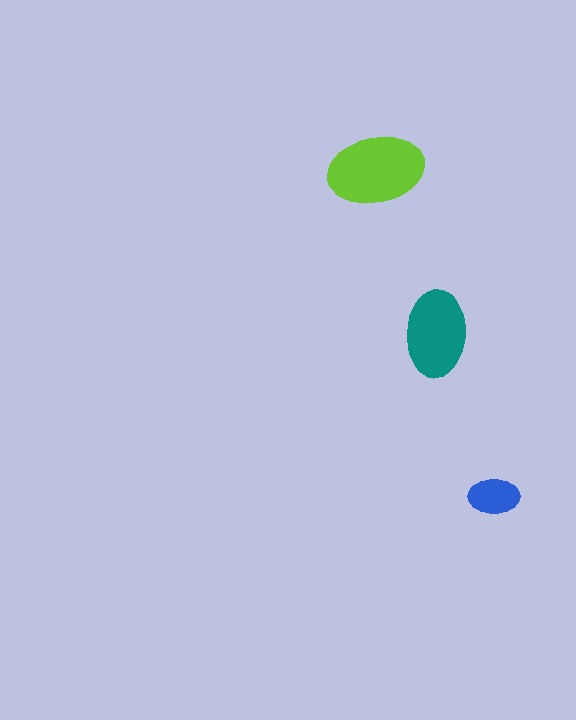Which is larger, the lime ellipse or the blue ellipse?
The lime one.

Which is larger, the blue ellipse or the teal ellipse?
The teal one.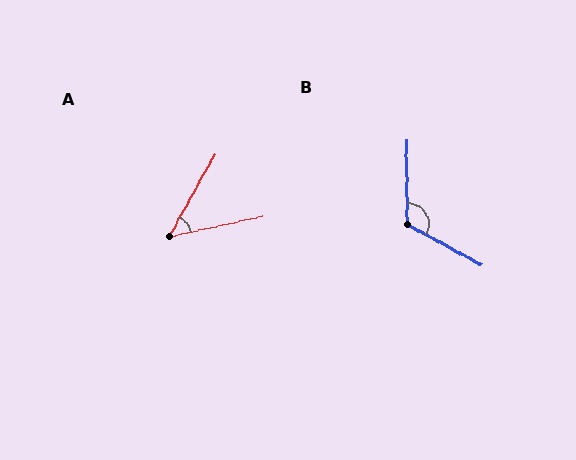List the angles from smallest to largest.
A (49°), B (119°).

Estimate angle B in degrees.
Approximately 119 degrees.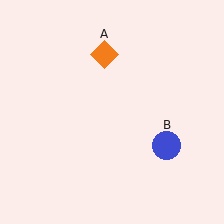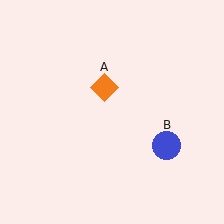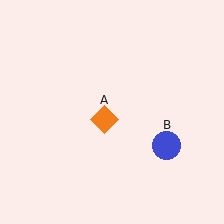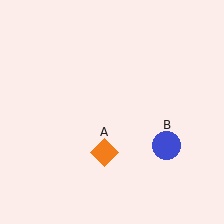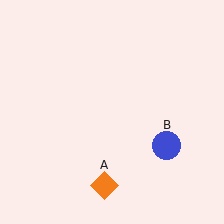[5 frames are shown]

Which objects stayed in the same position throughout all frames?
Blue circle (object B) remained stationary.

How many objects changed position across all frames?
1 object changed position: orange diamond (object A).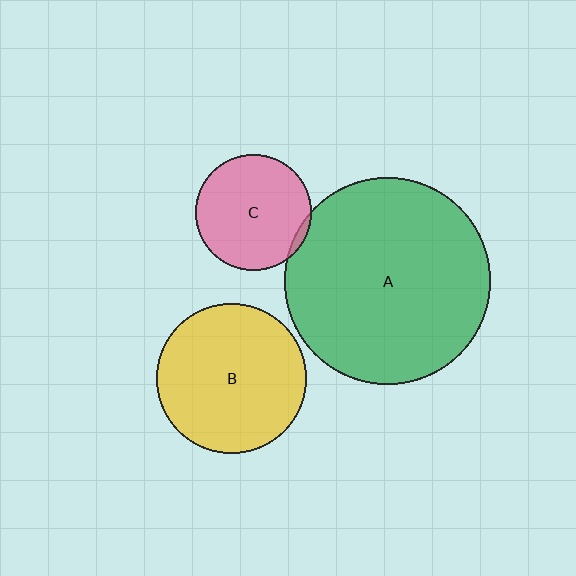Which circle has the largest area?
Circle A (green).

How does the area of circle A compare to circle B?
Approximately 1.9 times.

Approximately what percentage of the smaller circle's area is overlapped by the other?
Approximately 5%.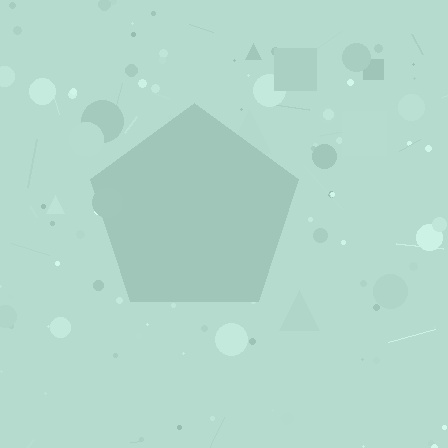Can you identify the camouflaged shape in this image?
The camouflaged shape is a pentagon.